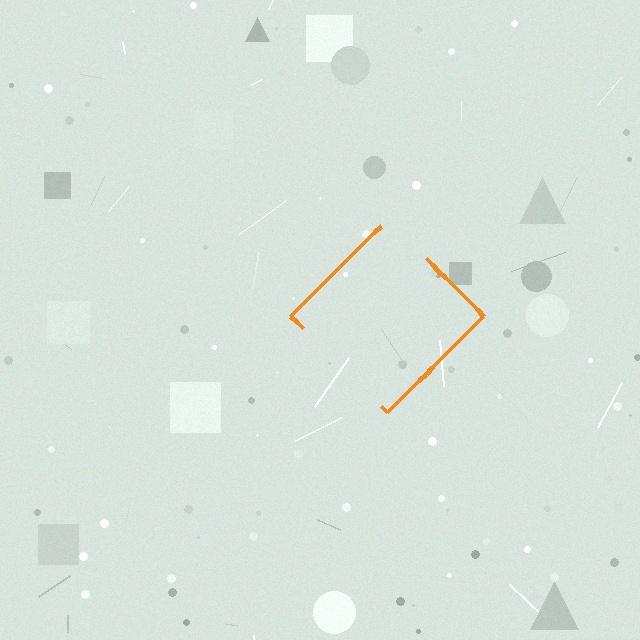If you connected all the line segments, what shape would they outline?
They would outline a diamond.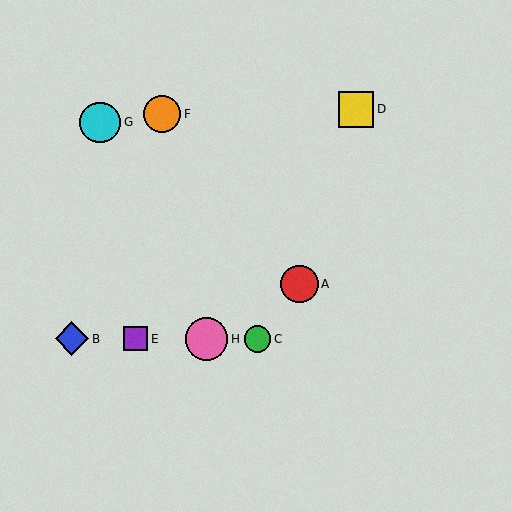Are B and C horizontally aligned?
Yes, both are at y≈339.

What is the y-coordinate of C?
Object C is at y≈339.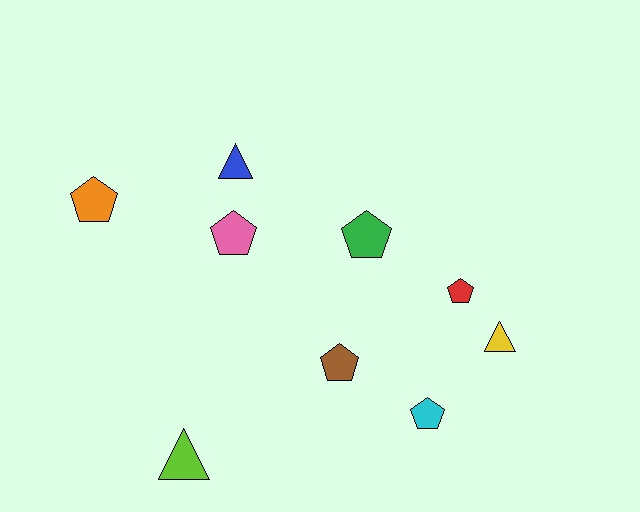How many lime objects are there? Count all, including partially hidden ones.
There is 1 lime object.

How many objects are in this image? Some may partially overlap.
There are 9 objects.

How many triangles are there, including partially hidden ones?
There are 3 triangles.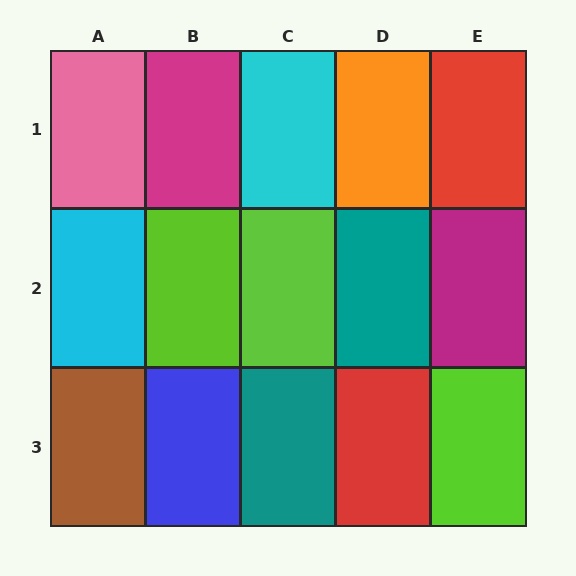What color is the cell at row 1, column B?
Magenta.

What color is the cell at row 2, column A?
Cyan.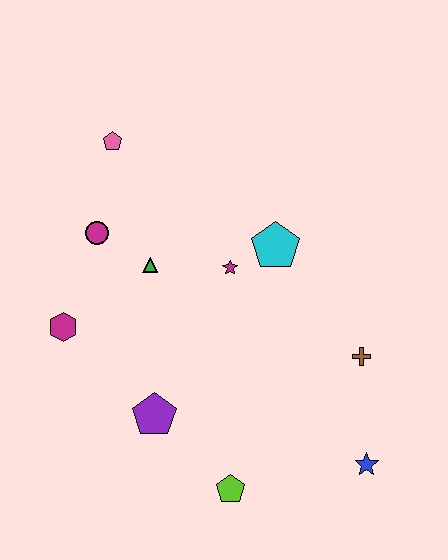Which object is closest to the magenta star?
The cyan pentagon is closest to the magenta star.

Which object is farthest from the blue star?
The pink pentagon is farthest from the blue star.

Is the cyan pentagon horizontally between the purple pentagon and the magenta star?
No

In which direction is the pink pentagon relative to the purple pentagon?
The pink pentagon is above the purple pentagon.